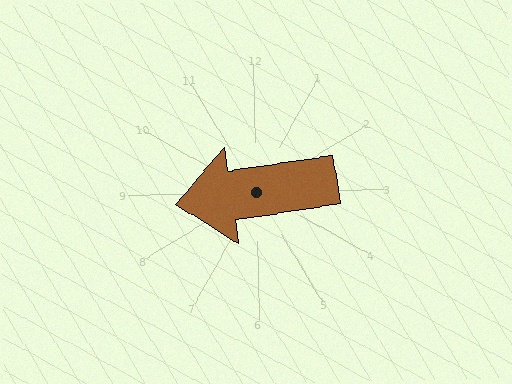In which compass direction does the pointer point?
West.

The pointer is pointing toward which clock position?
Roughly 9 o'clock.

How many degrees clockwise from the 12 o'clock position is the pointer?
Approximately 263 degrees.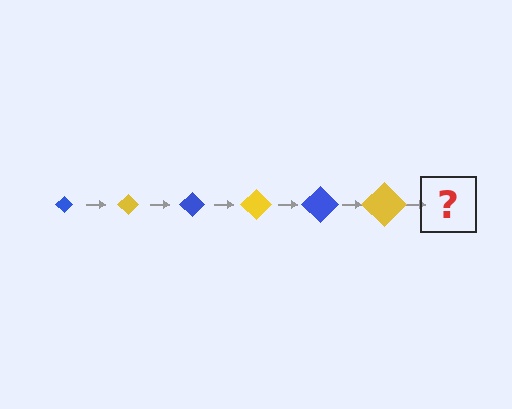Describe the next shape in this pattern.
It should be a blue diamond, larger than the previous one.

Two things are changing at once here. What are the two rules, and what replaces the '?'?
The two rules are that the diamond grows larger each step and the color cycles through blue and yellow. The '?' should be a blue diamond, larger than the previous one.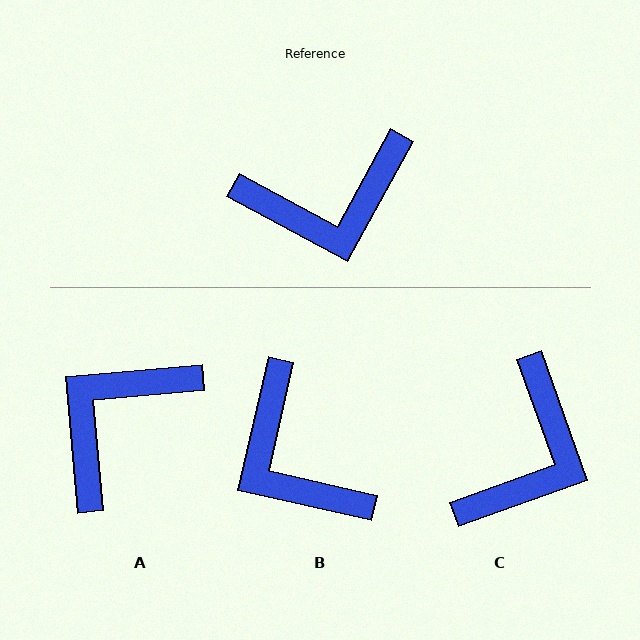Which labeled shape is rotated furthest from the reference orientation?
A, about 147 degrees away.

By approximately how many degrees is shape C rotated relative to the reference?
Approximately 48 degrees counter-clockwise.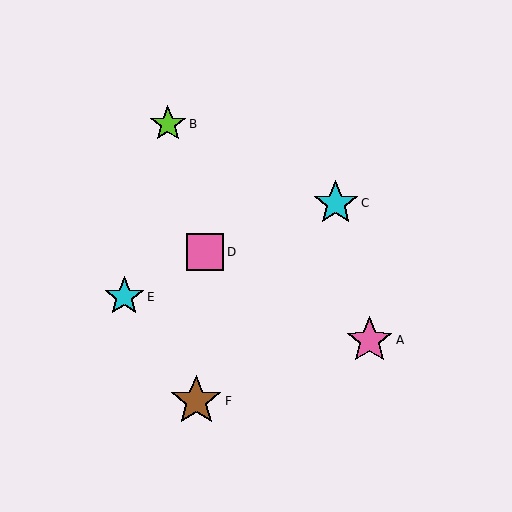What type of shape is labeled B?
Shape B is a lime star.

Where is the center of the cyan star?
The center of the cyan star is at (124, 297).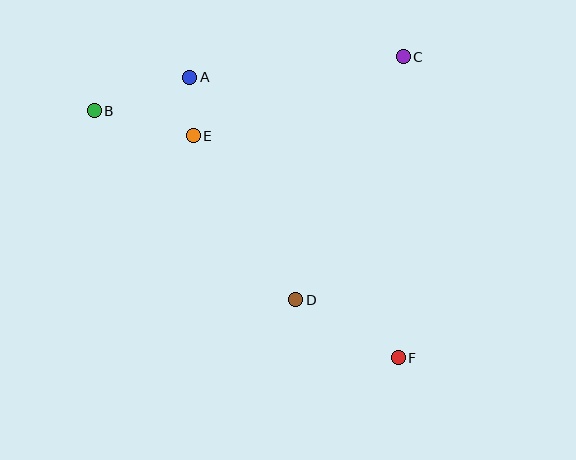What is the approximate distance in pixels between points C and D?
The distance between C and D is approximately 266 pixels.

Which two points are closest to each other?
Points A and E are closest to each other.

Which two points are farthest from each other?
Points B and F are farthest from each other.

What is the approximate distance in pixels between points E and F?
The distance between E and F is approximately 302 pixels.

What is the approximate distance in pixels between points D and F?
The distance between D and F is approximately 118 pixels.